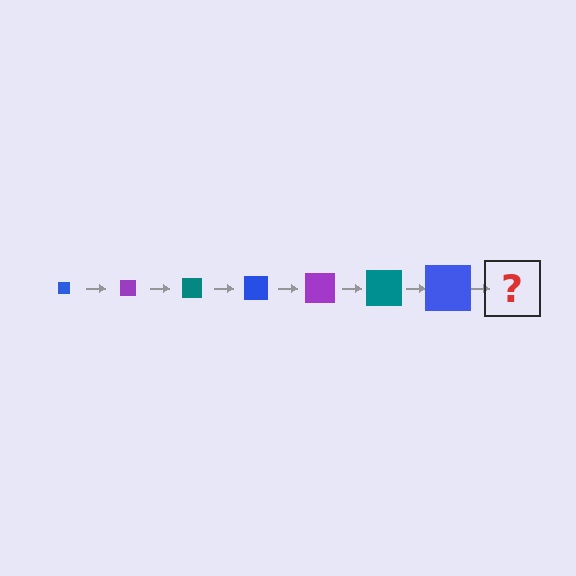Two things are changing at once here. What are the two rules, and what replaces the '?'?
The two rules are that the square grows larger each step and the color cycles through blue, purple, and teal. The '?' should be a purple square, larger than the previous one.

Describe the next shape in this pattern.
It should be a purple square, larger than the previous one.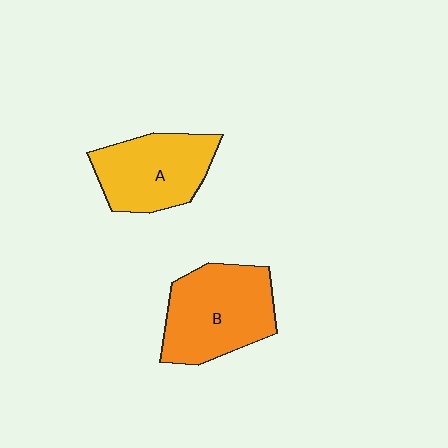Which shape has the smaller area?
Shape A (yellow).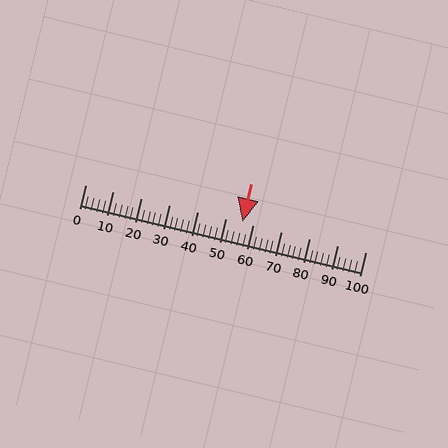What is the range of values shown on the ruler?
The ruler shows values from 0 to 100.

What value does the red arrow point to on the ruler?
The red arrow points to approximately 56.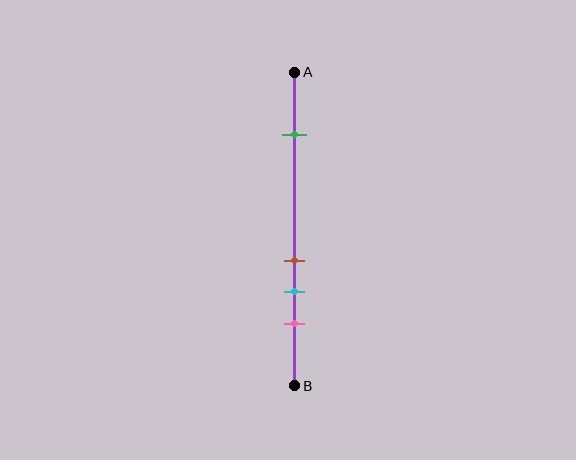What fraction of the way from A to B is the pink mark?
The pink mark is approximately 80% (0.8) of the way from A to B.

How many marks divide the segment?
There are 4 marks dividing the segment.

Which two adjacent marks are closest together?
The brown and cyan marks are the closest adjacent pair.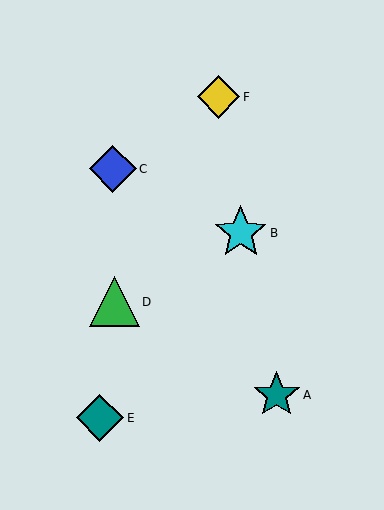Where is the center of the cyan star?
The center of the cyan star is at (241, 233).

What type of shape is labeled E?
Shape E is a teal diamond.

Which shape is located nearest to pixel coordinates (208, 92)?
The yellow diamond (labeled F) at (218, 97) is nearest to that location.